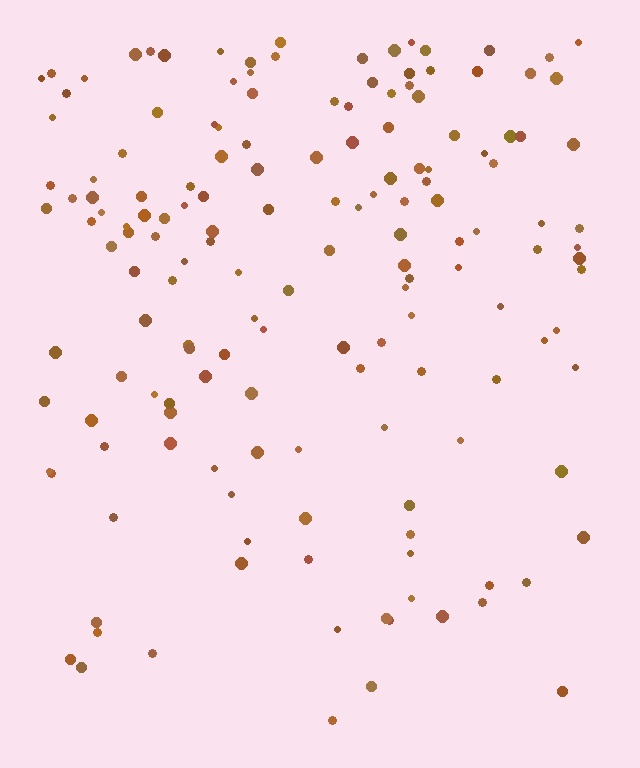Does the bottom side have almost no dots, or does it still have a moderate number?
Still a moderate number, just noticeably fewer than the top.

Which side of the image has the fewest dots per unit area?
The bottom.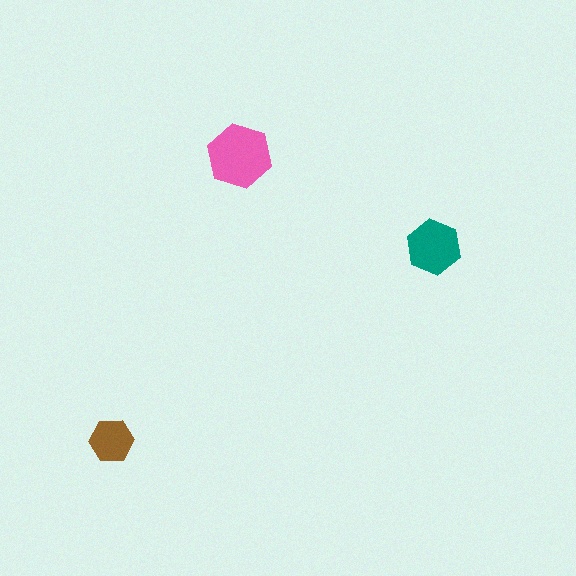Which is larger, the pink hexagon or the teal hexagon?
The pink one.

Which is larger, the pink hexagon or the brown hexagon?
The pink one.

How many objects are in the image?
There are 3 objects in the image.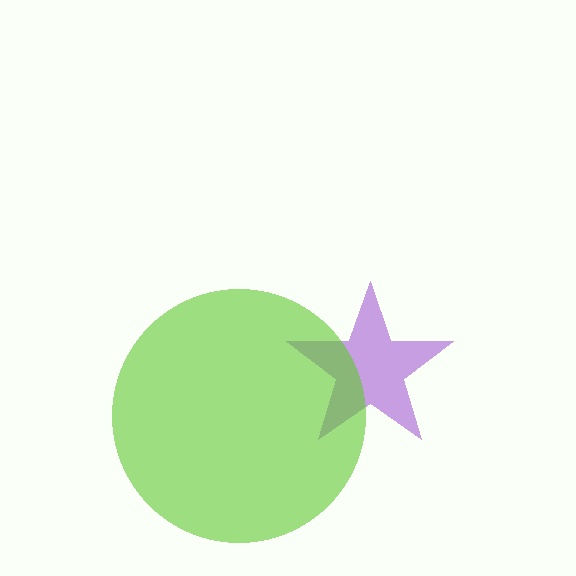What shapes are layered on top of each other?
The layered shapes are: a purple star, a lime circle.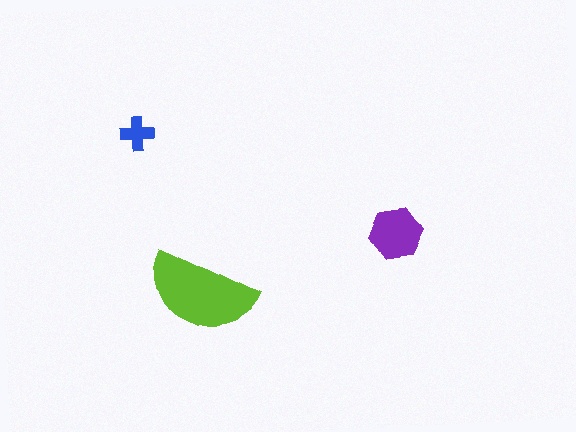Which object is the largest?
The lime semicircle.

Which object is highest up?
The blue cross is topmost.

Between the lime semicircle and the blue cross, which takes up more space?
The lime semicircle.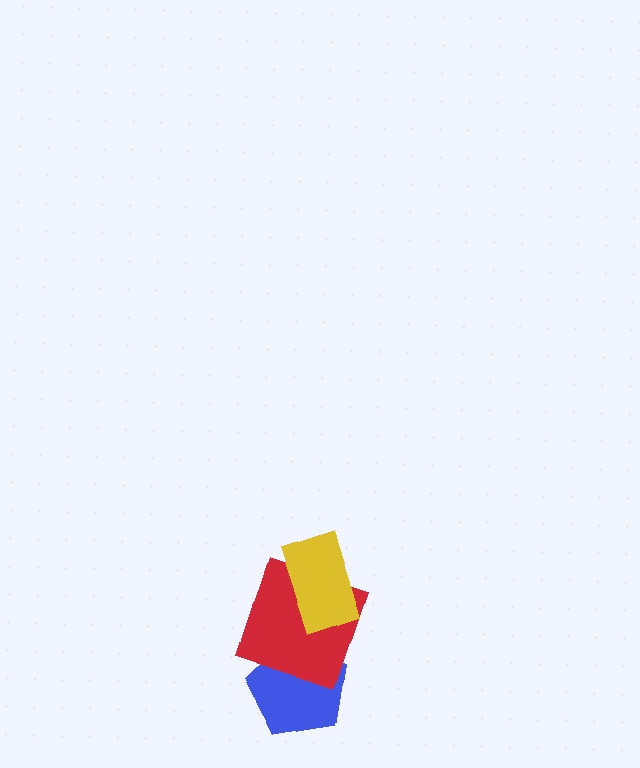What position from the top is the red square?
The red square is 2nd from the top.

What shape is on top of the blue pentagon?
The red square is on top of the blue pentagon.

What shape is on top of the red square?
The yellow rectangle is on top of the red square.